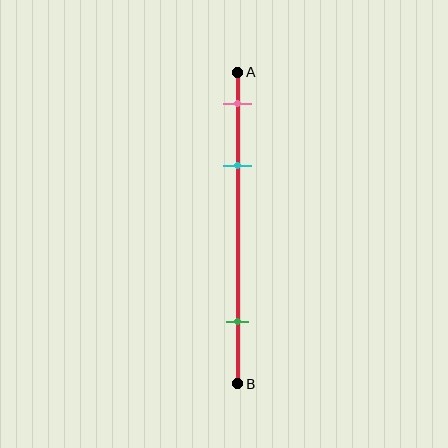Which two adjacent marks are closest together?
The pink and cyan marks are the closest adjacent pair.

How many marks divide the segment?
There are 3 marks dividing the segment.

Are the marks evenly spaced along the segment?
No, the marks are not evenly spaced.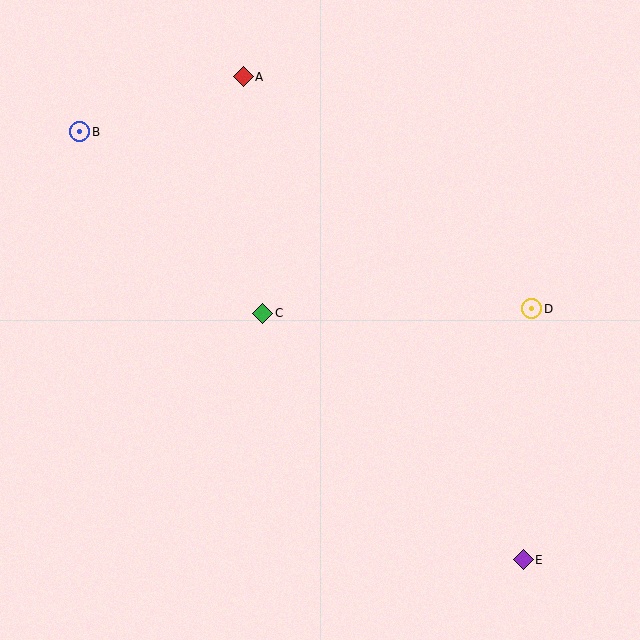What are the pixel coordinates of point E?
Point E is at (523, 560).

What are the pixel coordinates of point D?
Point D is at (532, 309).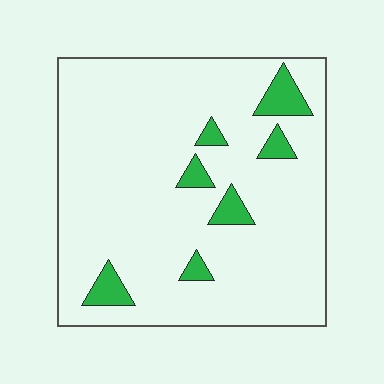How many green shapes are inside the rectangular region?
7.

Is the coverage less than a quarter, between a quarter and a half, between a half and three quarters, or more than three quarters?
Less than a quarter.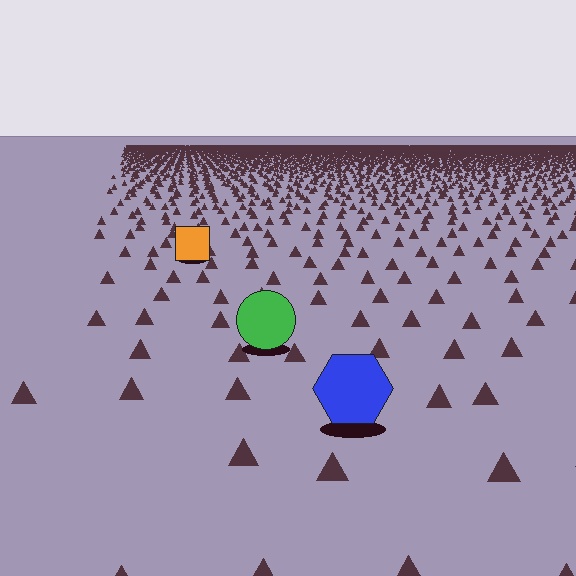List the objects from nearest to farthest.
From nearest to farthest: the blue hexagon, the green circle, the orange square.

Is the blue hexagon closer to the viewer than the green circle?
Yes. The blue hexagon is closer — you can tell from the texture gradient: the ground texture is coarser near it.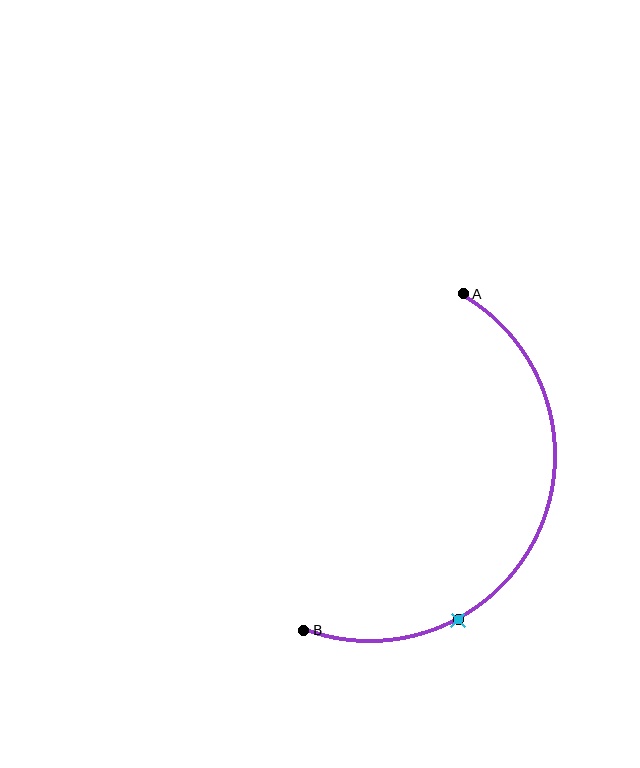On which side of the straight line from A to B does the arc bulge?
The arc bulges to the right of the straight line connecting A and B.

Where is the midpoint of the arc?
The arc midpoint is the point on the curve farthest from the straight line joining A and B. It sits to the right of that line.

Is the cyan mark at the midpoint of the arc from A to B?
No. The cyan mark lies on the arc but is closer to endpoint B. The arc midpoint would be at the point on the curve equidistant along the arc from both A and B.